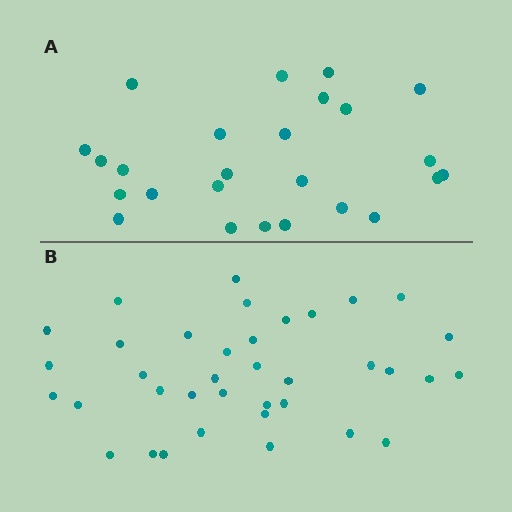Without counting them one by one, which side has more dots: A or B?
Region B (the bottom region) has more dots.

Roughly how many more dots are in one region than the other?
Region B has roughly 12 or so more dots than region A.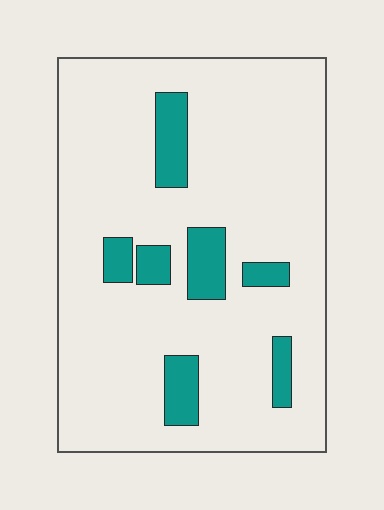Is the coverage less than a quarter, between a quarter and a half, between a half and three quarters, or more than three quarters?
Less than a quarter.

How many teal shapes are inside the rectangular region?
7.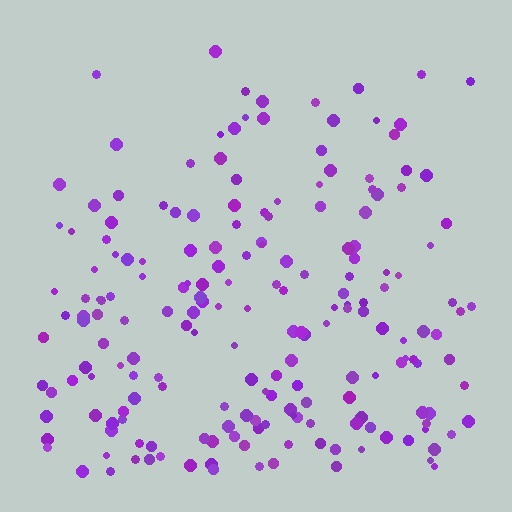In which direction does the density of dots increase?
From top to bottom, with the bottom side densest.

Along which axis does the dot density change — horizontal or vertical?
Vertical.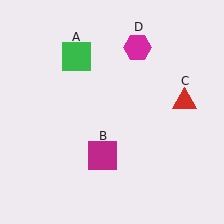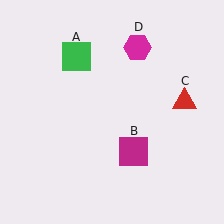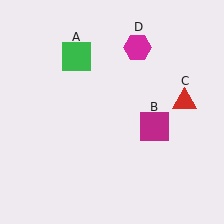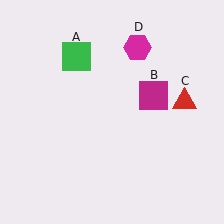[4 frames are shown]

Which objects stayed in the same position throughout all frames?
Green square (object A) and red triangle (object C) and magenta hexagon (object D) remained stationary.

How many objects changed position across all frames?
1 object changed position: magenta square (object B).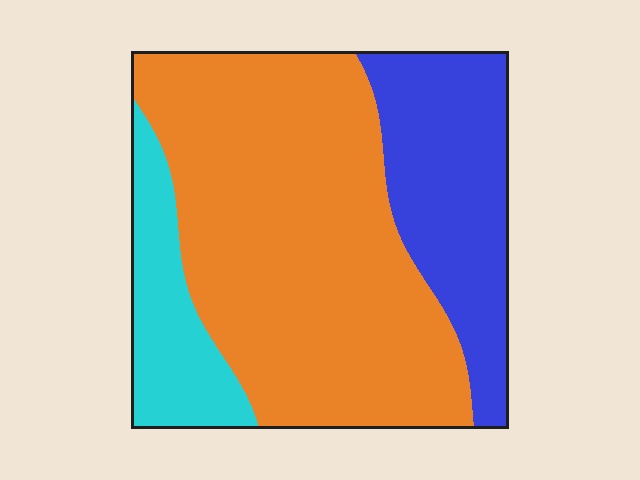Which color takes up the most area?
Orange, at roughly 60%.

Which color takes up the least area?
Cyan, at roughly 15%.